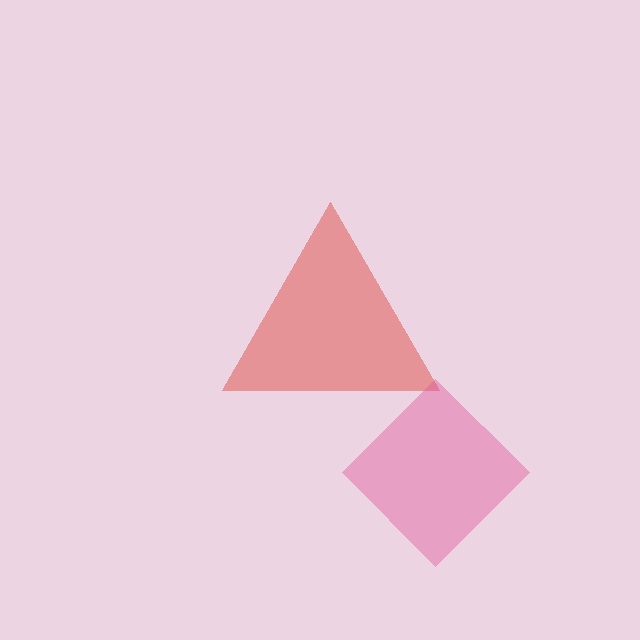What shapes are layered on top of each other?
The layered shapes are: a red triangle, a pink diamond.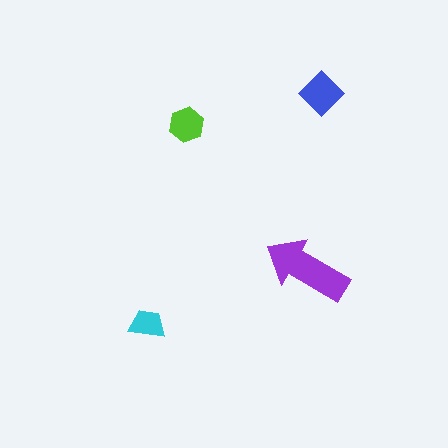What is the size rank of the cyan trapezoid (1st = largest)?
4th.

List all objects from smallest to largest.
The cyan trapezoid, the lime hexagon, the blue diamond, the purple arrow.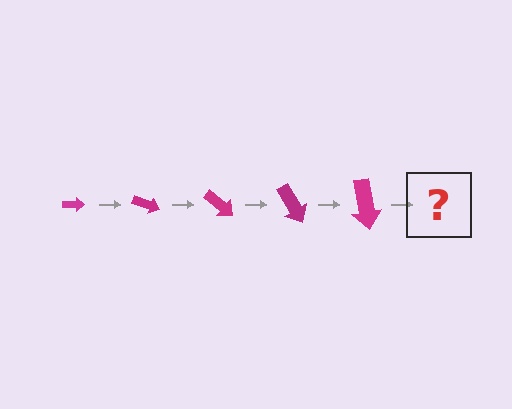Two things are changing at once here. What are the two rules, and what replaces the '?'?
The two rules are that the arrow grows larger each step and it rotates 20 degrees each step. The '?' should be an arrow, larger than the previous one and rotated 100 degrees from the start.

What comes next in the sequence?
The next element should be an arrow, larger than the previous one and rotated 100 degrees from the start.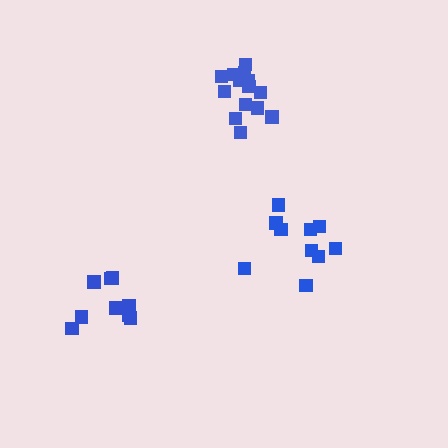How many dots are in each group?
Group 1: 9 dots, Group 2: 11 dots, Group 3: 14 dots (34 total).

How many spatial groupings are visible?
There are 3 spatial groupings.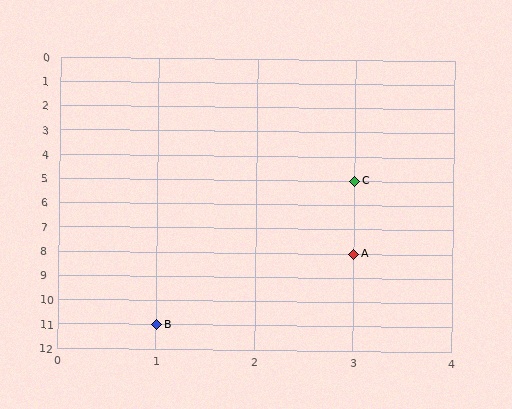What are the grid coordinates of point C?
Point C is at grid coordinates (3, 5).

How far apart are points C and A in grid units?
Points C and A are 3 rows apart.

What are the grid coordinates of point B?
Point B is at grid coordinates (1, 11).